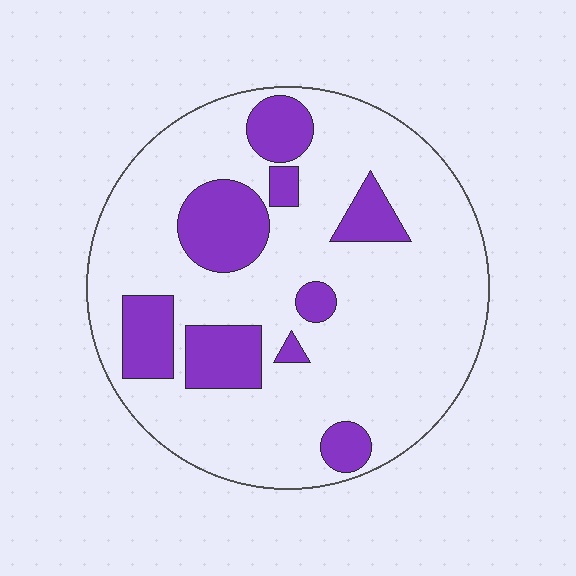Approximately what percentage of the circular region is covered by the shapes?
Approximately 20%.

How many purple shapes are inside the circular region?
9.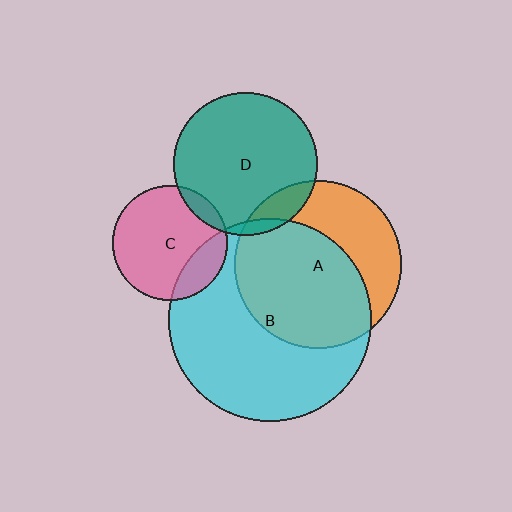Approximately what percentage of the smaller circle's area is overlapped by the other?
Approximately 60%.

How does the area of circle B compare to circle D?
Approximately 2.0 times.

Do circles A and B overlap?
Yes.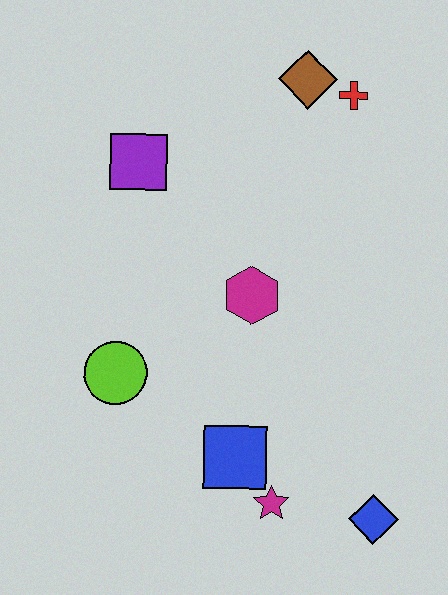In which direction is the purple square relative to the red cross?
The purple square is to the left of the red cross.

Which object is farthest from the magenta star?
The brown diamond is farthest from the magenta star.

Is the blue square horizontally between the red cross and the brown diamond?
No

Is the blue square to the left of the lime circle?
No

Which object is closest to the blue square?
The magenta star is closest to the blue square.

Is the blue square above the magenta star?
Yes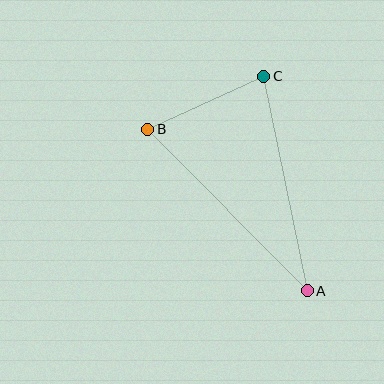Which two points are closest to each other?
Points B and C are closest to each other.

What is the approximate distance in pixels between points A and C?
The distance between A and C is approximately 219 pixels.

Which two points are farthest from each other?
Points A and B are farthest from each other.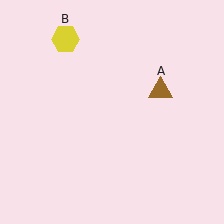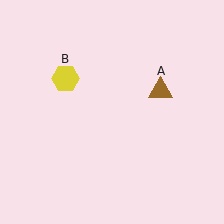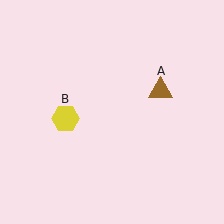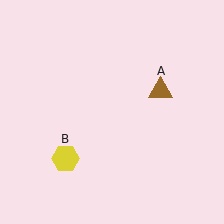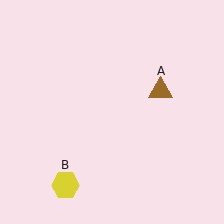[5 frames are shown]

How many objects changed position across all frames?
1 object changed position: yellow hexagon (object B).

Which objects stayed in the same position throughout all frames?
Brown triangle (object A) remained stationary.